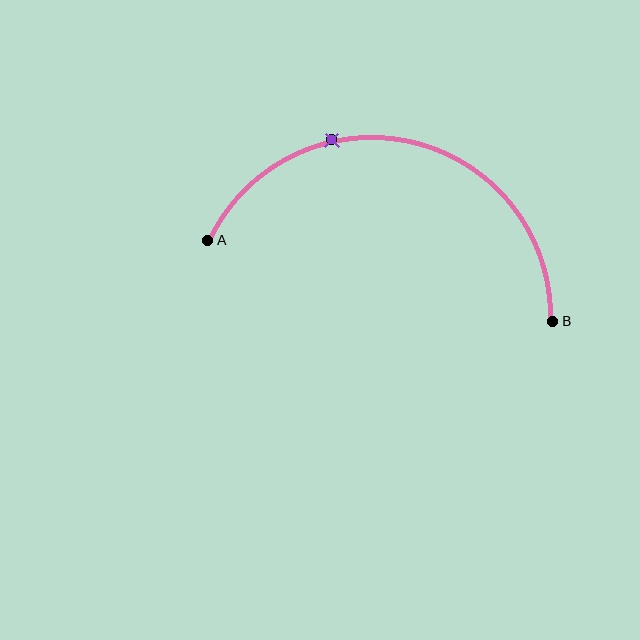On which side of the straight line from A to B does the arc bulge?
The arc bulges above the straight line connecting A and B.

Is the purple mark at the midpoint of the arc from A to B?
No. The purple mark lies on the arc but is closer to endpoint A. The arc midpoint would be at the point on the curve equidistant along the arc from both A and B.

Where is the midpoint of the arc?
The arc midpoint is the point on the curve farthest from the straight line joining A and B. It sits above that line.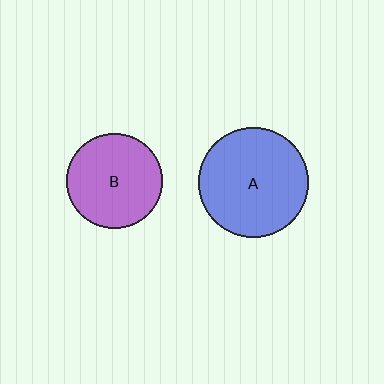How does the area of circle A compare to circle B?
Approximately 1.3 times.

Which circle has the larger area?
Circle A (blue).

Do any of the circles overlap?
No, none of the circles overlap.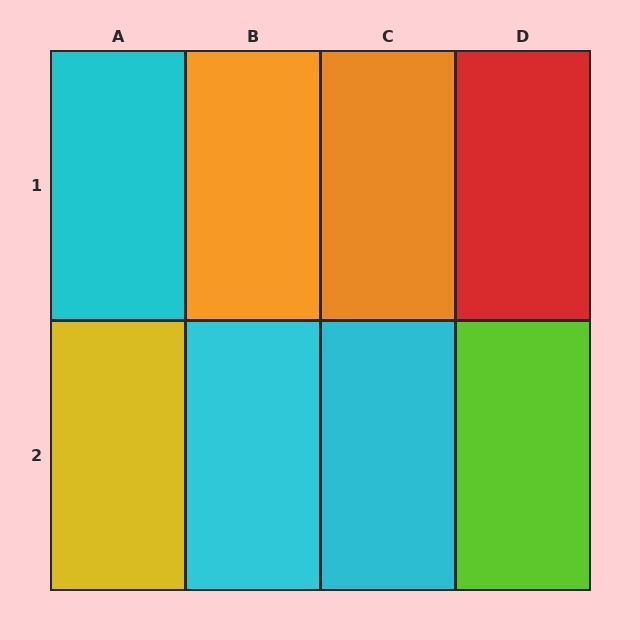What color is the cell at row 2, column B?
Cyan.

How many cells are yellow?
1 cell is yellow.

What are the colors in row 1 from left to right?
Cyan, orange, orange, red.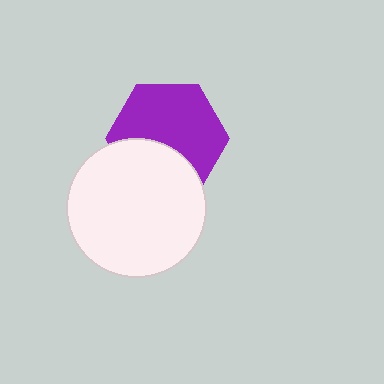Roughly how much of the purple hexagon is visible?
About half of it is visible (roughly 65%).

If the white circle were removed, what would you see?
You would see the complete purple hexagon.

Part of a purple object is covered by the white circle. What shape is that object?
It is a hexagon.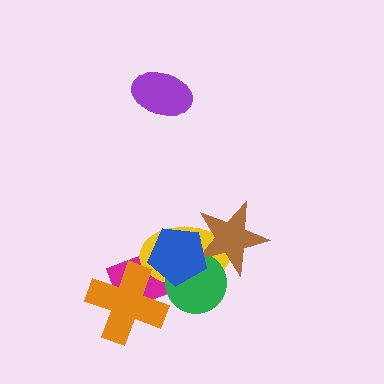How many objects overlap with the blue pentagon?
4 objects overlap with the blue pentagon.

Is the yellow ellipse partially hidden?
Yes, it is partially covered by another shape.